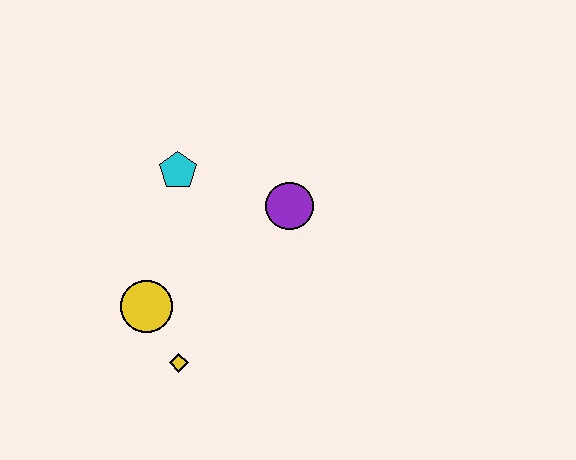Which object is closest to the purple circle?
The cyan pentagon is closest to the purple circle.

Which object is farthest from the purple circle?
The yellow diamond is farthest from the purple circle.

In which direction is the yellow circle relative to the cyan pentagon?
The yellow circle is below the cyan pentagon.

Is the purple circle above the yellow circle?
Yes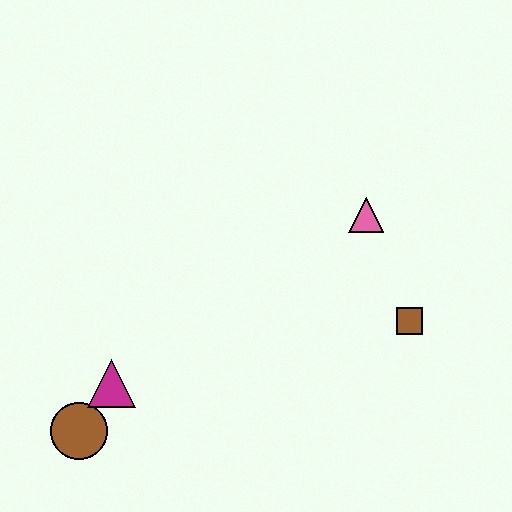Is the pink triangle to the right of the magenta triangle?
Yes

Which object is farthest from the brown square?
The brown circle is farthest from the brown square.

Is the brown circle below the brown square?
Yes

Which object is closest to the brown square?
The pink triangle is closest to the brown square.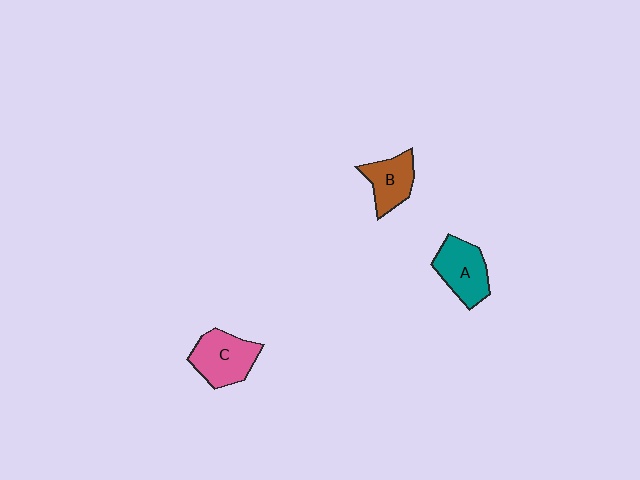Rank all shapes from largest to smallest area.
From largest to smallest: C (pink), A (teal), B (brown).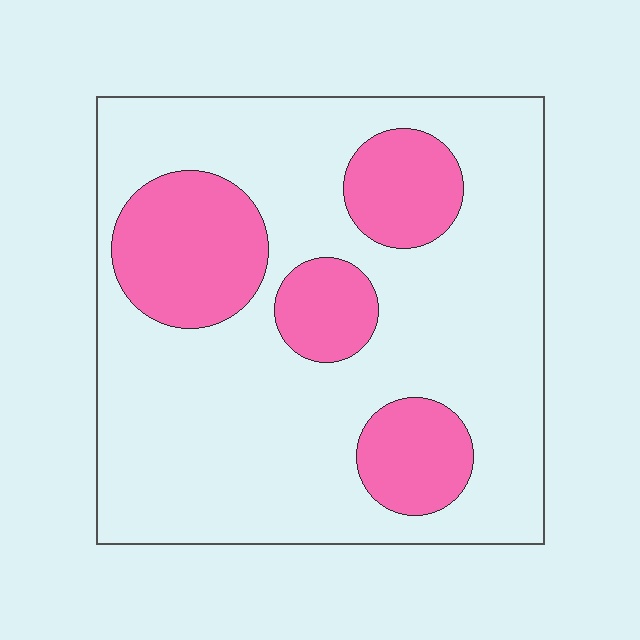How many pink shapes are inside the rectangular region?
4.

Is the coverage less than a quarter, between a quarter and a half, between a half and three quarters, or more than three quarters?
Between a quarter and a half.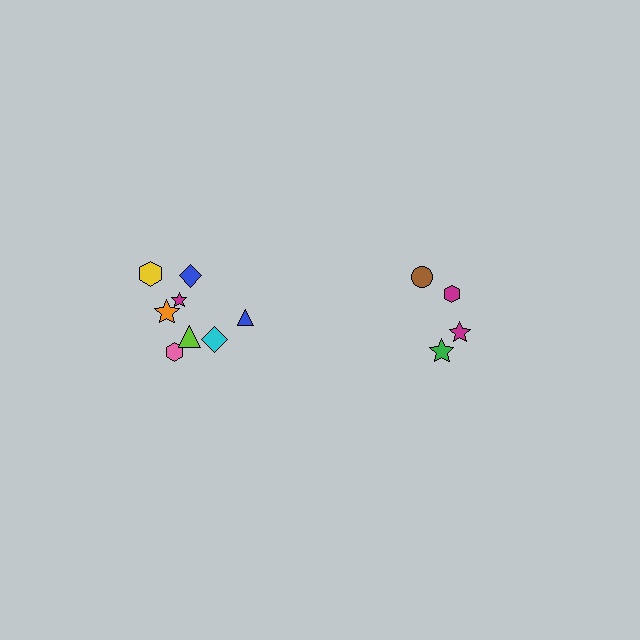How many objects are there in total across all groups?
There are 12 objects.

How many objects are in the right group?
There are 4 objects.